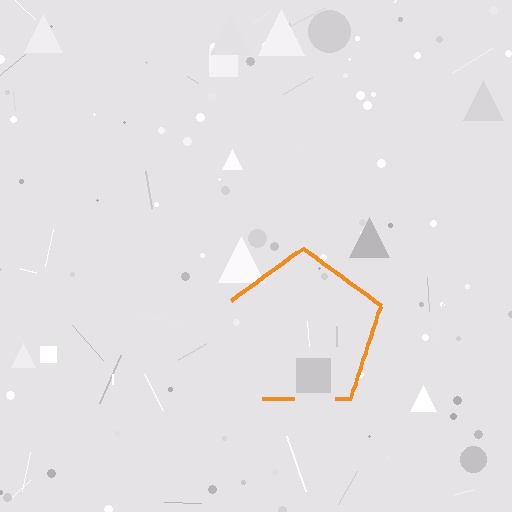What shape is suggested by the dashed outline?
The dashed outline suggests a pentagon.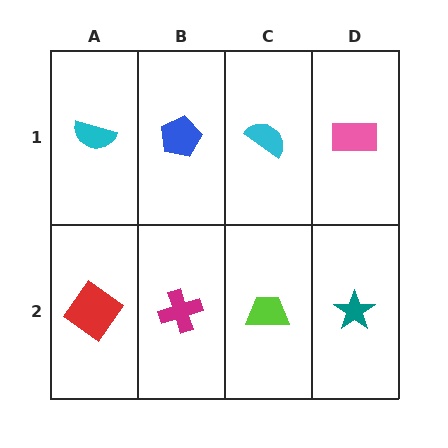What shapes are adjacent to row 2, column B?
A blue pentagon (row 1, column B), a red diamond (row 2, column A), a lime trapezoid (row 2, column C).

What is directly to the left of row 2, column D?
A lime trapezoid.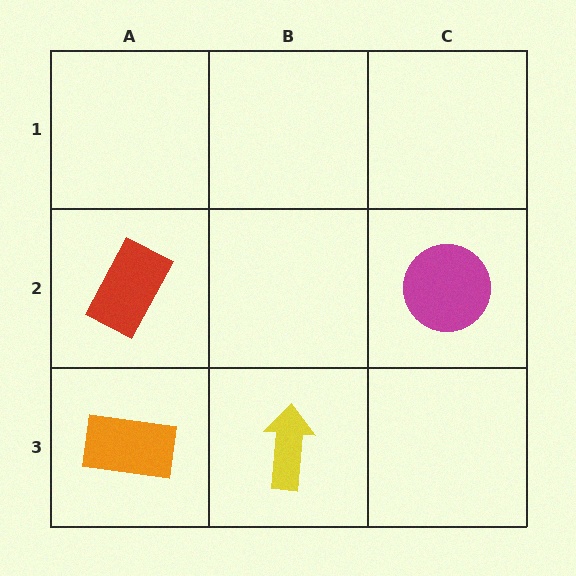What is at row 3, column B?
A yellow arrow.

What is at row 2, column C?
A magenta circle.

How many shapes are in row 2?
2 shapes.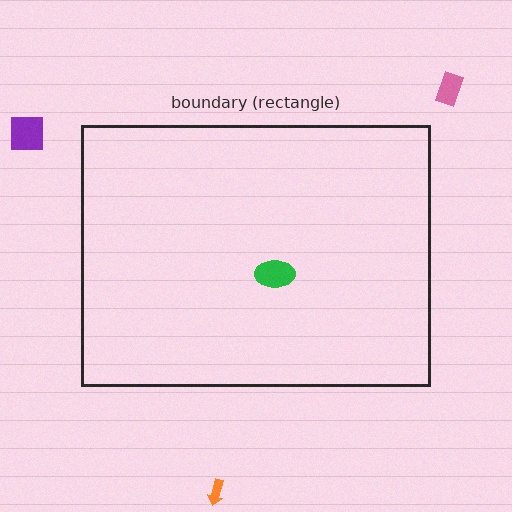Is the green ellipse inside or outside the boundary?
Inside.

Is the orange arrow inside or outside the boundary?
Outside.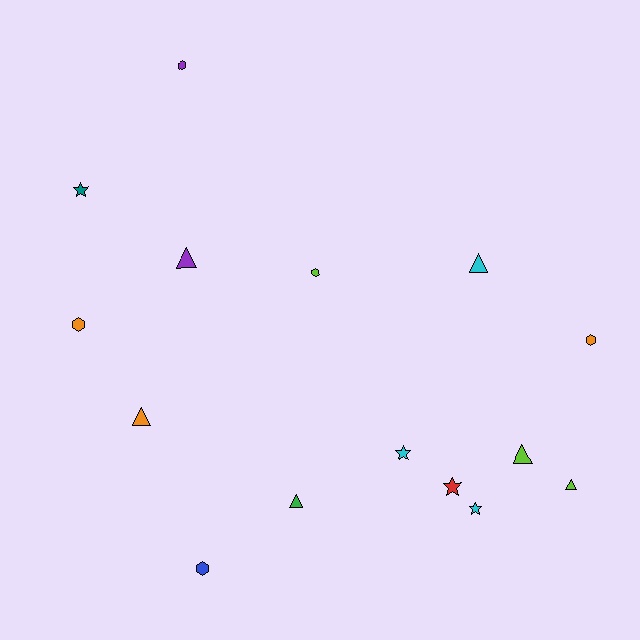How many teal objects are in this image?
There is 1 teal object.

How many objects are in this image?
There are 15 objects.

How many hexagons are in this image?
There are 5 hexagons.